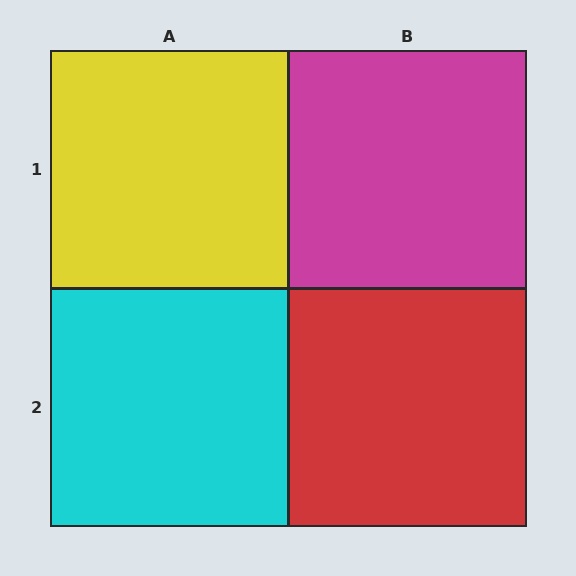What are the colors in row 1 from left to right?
Yellow, magenta.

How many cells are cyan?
1 cell is cyan.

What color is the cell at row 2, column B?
Red.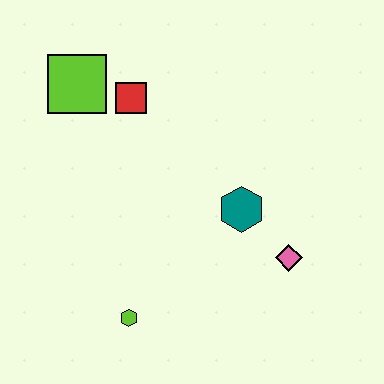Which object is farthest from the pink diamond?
The lime square is farthest from the pink diamond.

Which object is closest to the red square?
The lime square is closest to the red square.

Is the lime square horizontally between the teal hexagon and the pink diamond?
No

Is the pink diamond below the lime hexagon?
No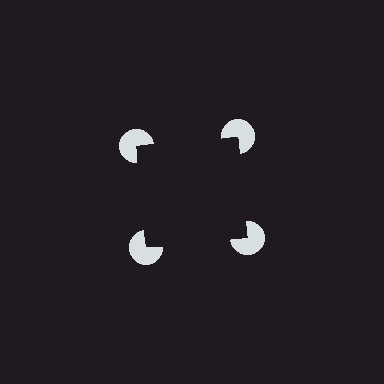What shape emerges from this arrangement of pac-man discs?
An illusory square — its edges are inferred from the aligned wedge cuts in the pac-man discs, not physically drawn.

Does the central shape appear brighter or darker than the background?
It typically appears slightly darker than the background, even though no actual brightness change is drawn.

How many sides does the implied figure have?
4 sides.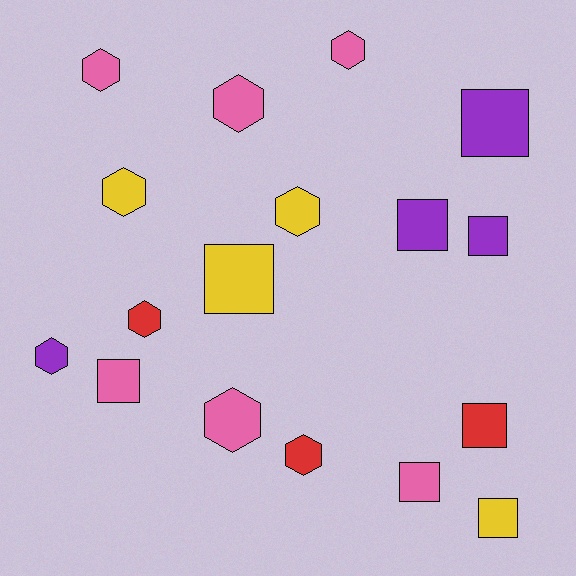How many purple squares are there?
There are 3 purple squares.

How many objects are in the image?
There are 17 objects.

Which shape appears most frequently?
Hexagon, with 9 objects.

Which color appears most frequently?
Pink, with 6 objects.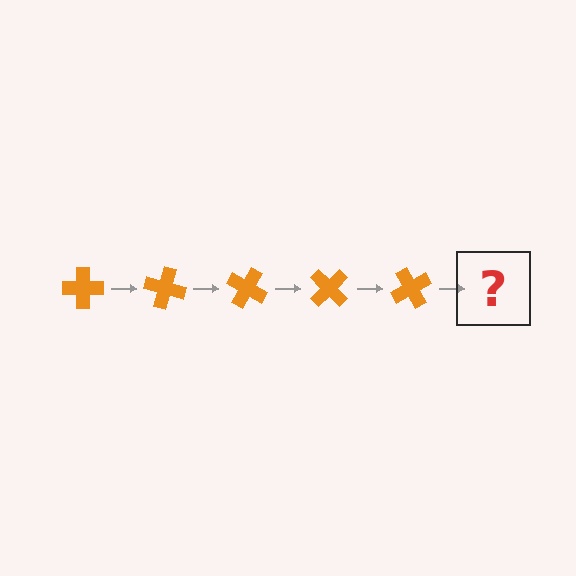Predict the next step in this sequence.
The next step is an orange cross rotated 75 degrees.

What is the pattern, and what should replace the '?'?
The pattern is that the cross rotates 15 degrees each step. The '?' should be an orange cross rotated 75 degrees.